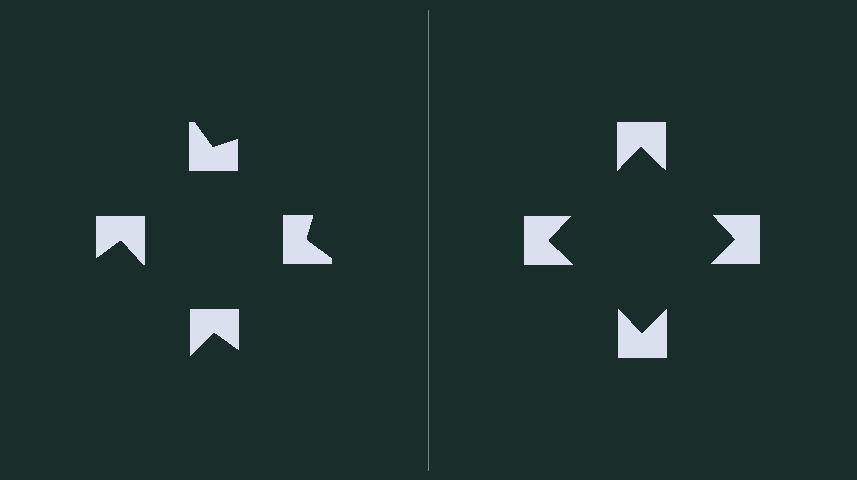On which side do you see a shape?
An illusory square appears on the right side. On the left side the wedge cuts are rotated, so no coherent shape forms.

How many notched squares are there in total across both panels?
8 — 4 on each side.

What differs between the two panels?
The notched squares are positioned identically on both sides; only the wedge orientations differ. On the right they align to a square; on the left they are misaligned.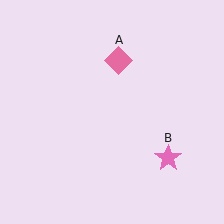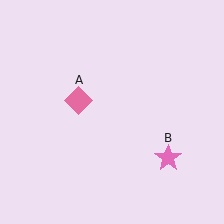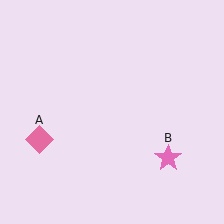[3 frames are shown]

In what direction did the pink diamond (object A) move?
The pink diamond (object A) moved down and to the left.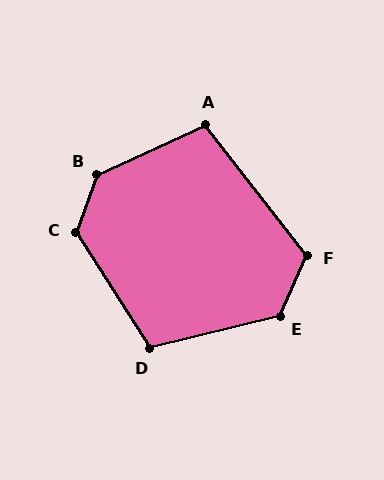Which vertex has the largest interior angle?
B, at approximately 133 degrees.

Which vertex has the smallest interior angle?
A, at approximately 103 degrees.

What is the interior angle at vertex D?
Approximately 109 degrees (obtuse).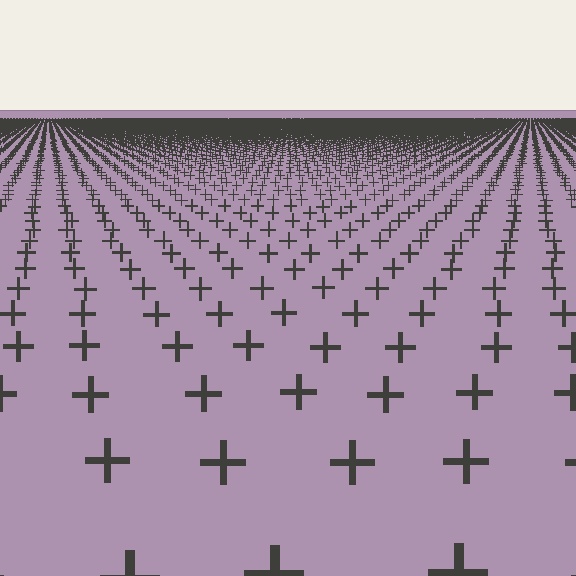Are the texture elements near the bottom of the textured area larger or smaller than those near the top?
Larger. Near the bottom, elements are closer to the viewer and appear at a bigger on-screen size.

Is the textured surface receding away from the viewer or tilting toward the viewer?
The surface is receding away from the viewer. Texture elements get smaller and denser toward the top.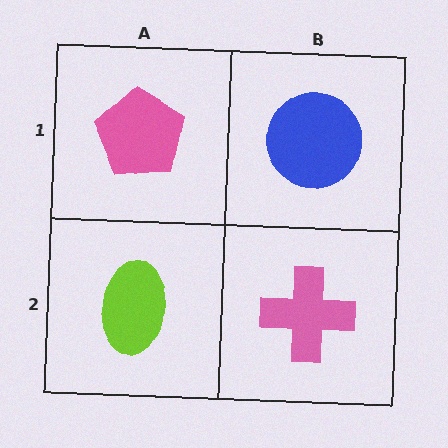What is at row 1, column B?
A blue circle.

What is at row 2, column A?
A lime ellipse.